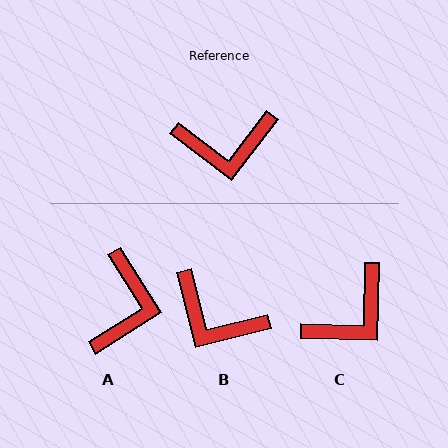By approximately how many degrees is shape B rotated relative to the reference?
Approximately 38 degrees clockwise.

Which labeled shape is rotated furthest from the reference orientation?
A, about 70 degrees away.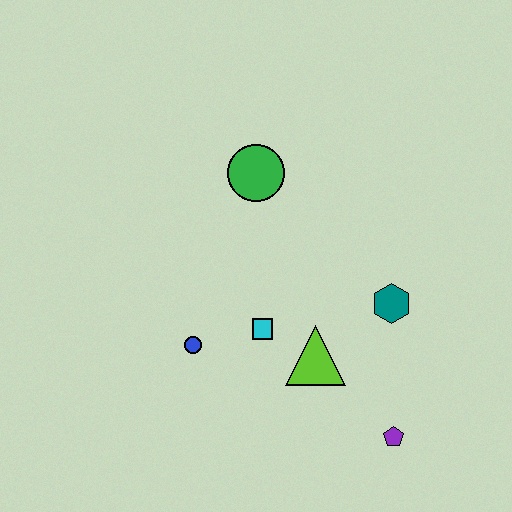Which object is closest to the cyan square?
The lime triangle is closest to the cyan square.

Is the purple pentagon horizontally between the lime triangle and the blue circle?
No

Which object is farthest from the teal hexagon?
The blue circle is farthest from the teal hexagon.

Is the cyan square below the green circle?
Yes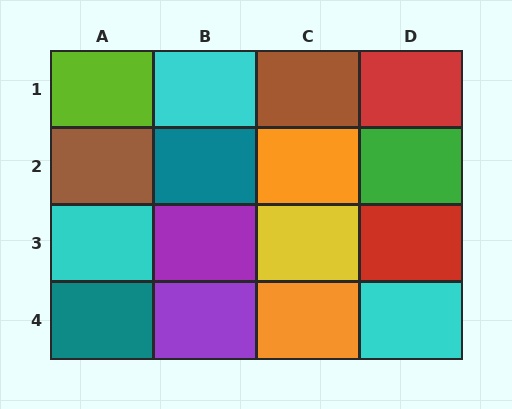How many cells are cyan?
3 cells are cyan.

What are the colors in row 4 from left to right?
Teal, purple, orange, cyan.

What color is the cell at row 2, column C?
Orange.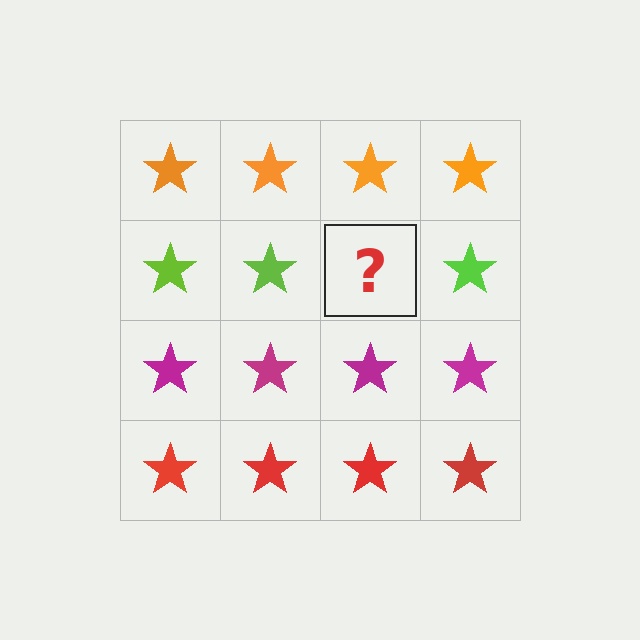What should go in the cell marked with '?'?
The missing cell should contain a lime star.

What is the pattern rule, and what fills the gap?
The rule is that each row has a consistent color. The gap should be filled with a lime star.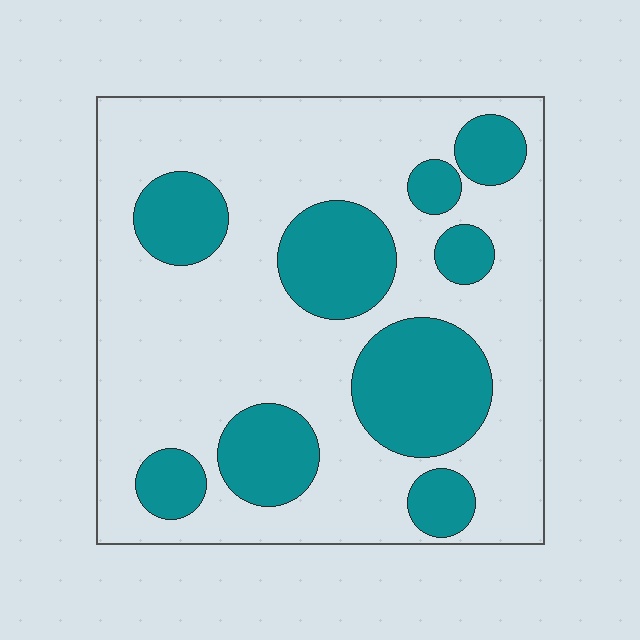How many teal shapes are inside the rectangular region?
9.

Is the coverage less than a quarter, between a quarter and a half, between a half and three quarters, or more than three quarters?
Between a quarter and a half.